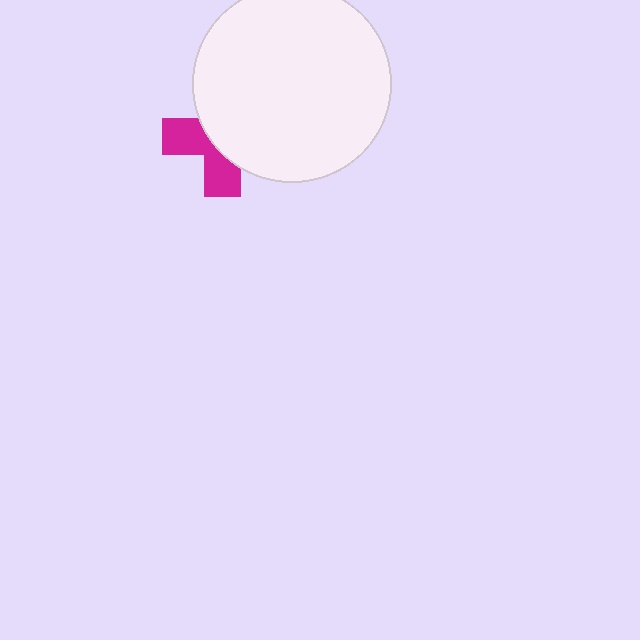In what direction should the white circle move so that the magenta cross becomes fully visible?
The white circle should move right. That is the shortest direction to clear the overlap and leave the magenta cross fully visible.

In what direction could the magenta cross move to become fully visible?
The magenta cross could move left. That would shift it out from behind the white circle entirely.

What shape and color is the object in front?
The object in front is a white circle.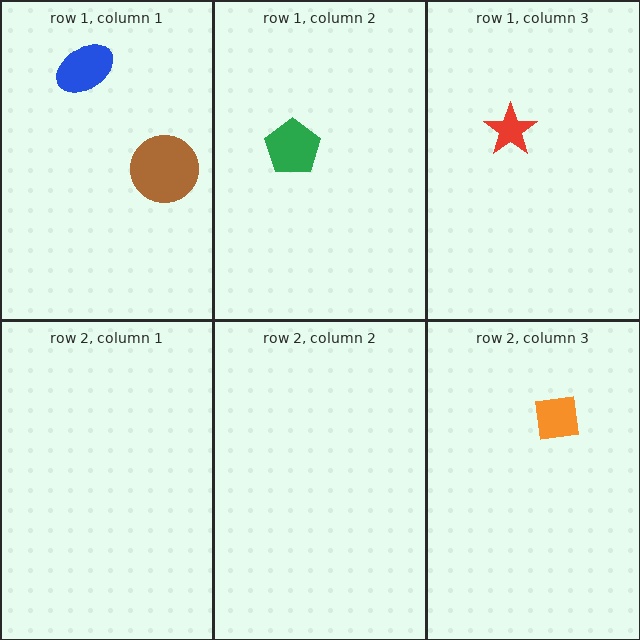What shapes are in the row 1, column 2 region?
The green pentagon.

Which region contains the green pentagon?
The row 1, column 2 region.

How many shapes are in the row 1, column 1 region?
2.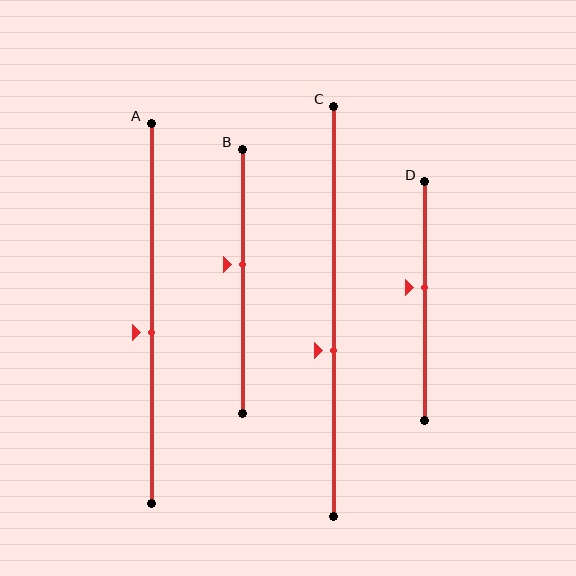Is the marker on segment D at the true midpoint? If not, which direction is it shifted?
No, the marker on segment D is shifted upward by about 5% of the segment length.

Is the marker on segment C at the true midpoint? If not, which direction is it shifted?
No, the marker on segment C is shifted downward by about 10% of the segment length.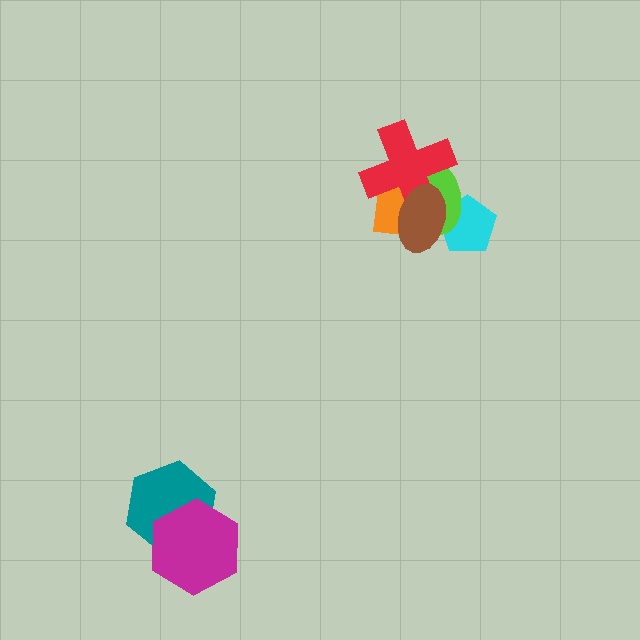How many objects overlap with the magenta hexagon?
1 object overlaps with the magenta hexagon.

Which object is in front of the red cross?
The brown ellipse is in front of the red cross.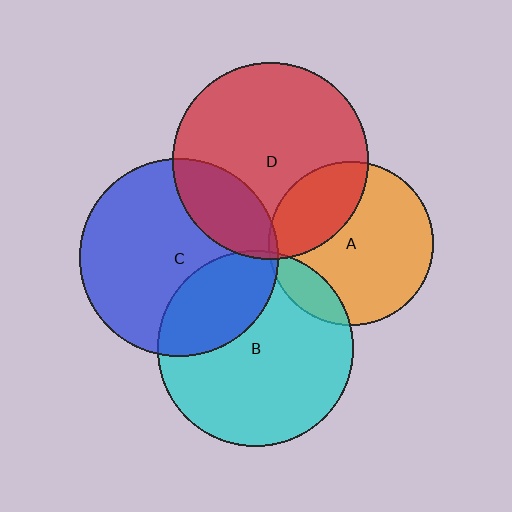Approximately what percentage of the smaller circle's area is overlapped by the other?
Approximately 15%.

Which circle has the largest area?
Circle C (blue).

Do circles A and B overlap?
Yes.